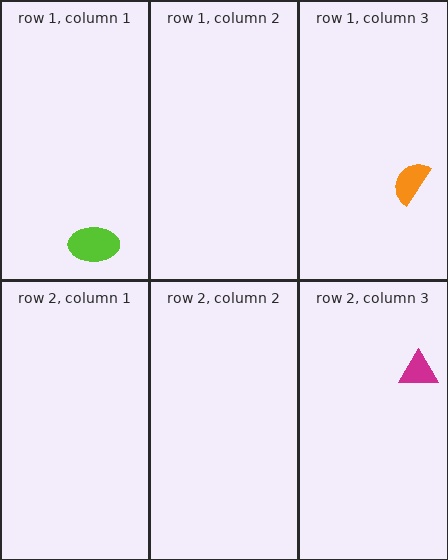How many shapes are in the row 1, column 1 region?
1.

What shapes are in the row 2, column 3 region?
The magenta triangle.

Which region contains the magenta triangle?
The row 2, column 3 region.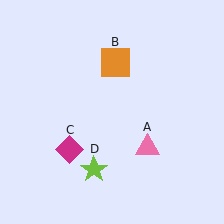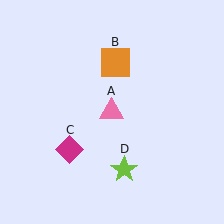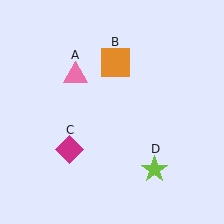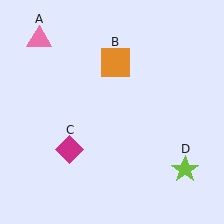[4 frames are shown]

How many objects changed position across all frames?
2 objects changed position: pink triangle (object A), lime star (object D).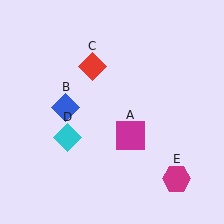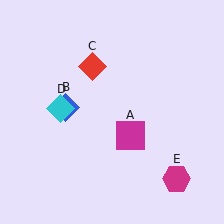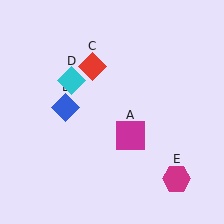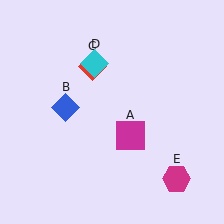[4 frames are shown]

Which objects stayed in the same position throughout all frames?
Magenta square (object A) and blue diamond (object B) and red diamond (object C) and magenta hexagon (object E) remained stationary.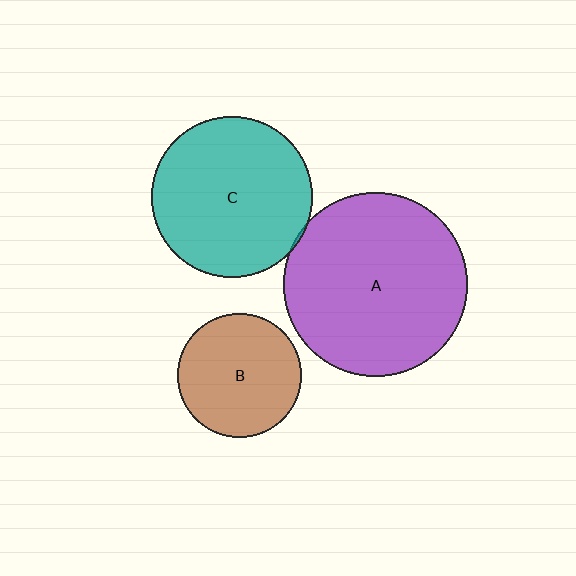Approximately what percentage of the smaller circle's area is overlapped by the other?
Approximately 5%.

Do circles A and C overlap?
Yes.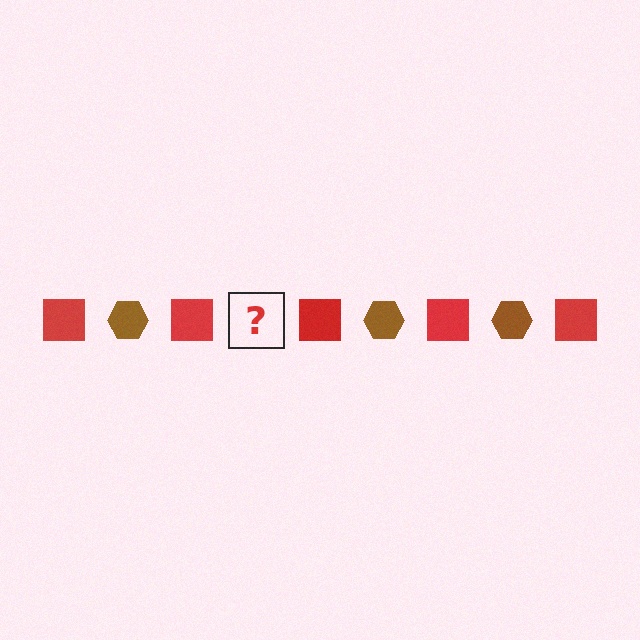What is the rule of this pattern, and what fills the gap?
The rule is that the pattern alternates between red square and brown hexagon. The gap should be filled with a brown hexagon.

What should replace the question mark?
The question mark should be replaced with a brown hexagon.